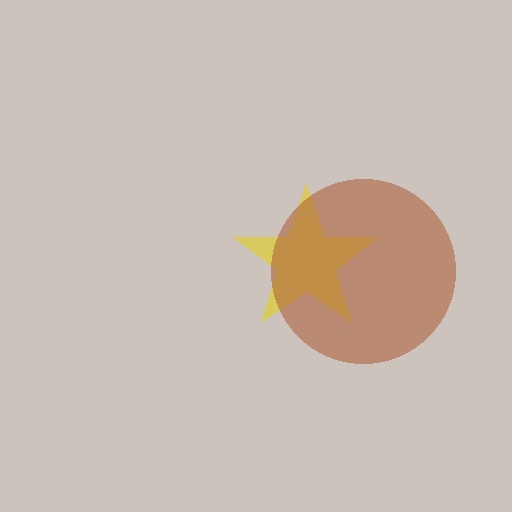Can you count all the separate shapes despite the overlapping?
Yes, there are 2 separate shapes.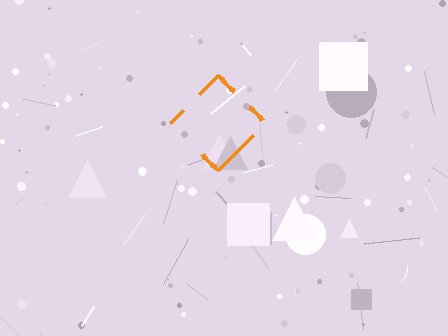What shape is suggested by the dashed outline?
The dashed outline suggests a diamond.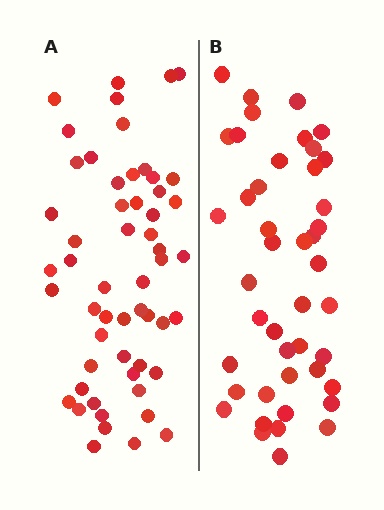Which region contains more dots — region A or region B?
Region A (the left region) has more dots.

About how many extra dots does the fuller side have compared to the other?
Region A has roughly 12 or so more dots than region B.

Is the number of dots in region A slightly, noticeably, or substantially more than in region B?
Region A has noticeably more, but not dramatically so. The ratio is roughly 1.2 to 1.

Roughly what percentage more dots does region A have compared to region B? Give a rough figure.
About 25% more.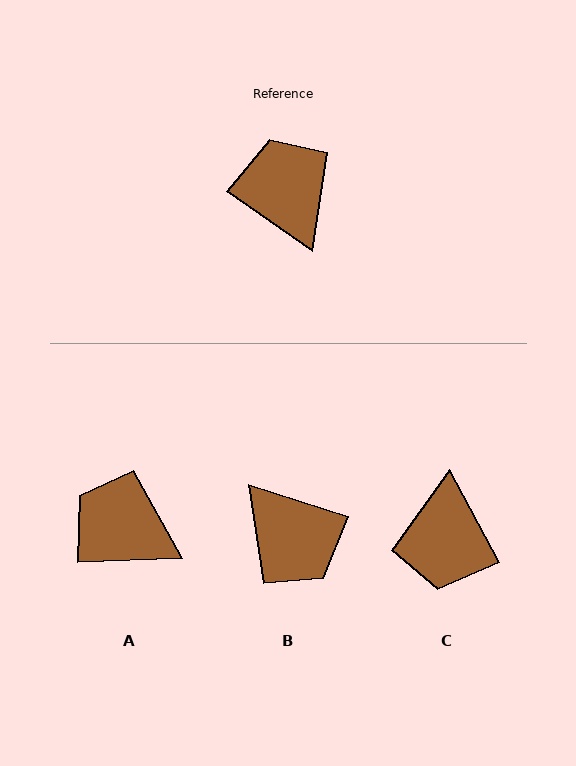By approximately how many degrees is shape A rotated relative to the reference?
Approximately 38 degrees counter-clockwise.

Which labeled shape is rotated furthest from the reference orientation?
B, about 162 degrees away.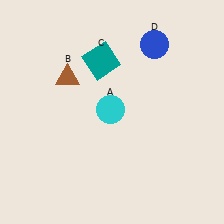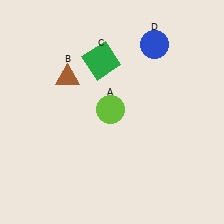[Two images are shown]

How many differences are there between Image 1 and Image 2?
There are 2 differences between the two images.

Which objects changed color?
A changed from cyan to lime. C changed from teal to green.